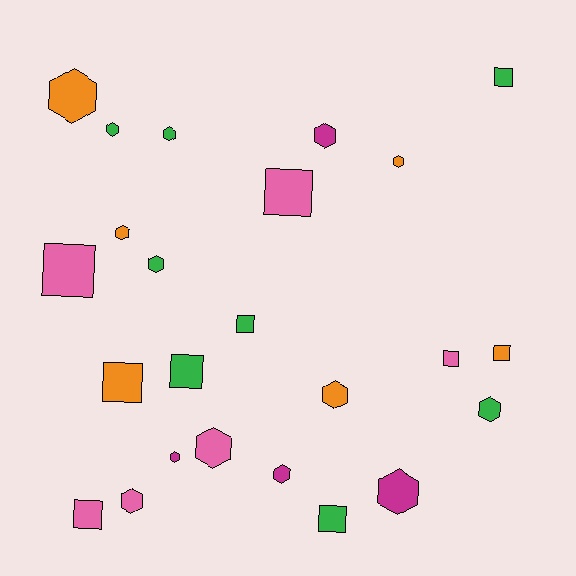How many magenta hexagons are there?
There are 4 magenta hexagons.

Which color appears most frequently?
Green, with 8 objects.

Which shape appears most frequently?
Hexagon, with 14 objects.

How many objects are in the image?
There are 24 objects.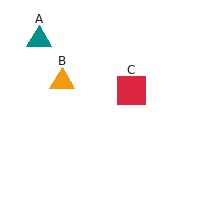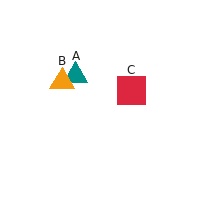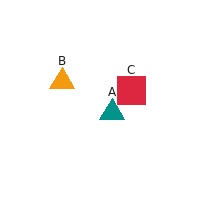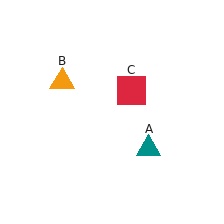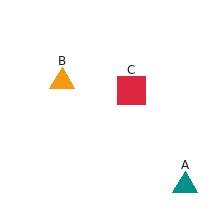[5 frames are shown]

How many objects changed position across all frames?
1 object changed position: teal triangle (object A).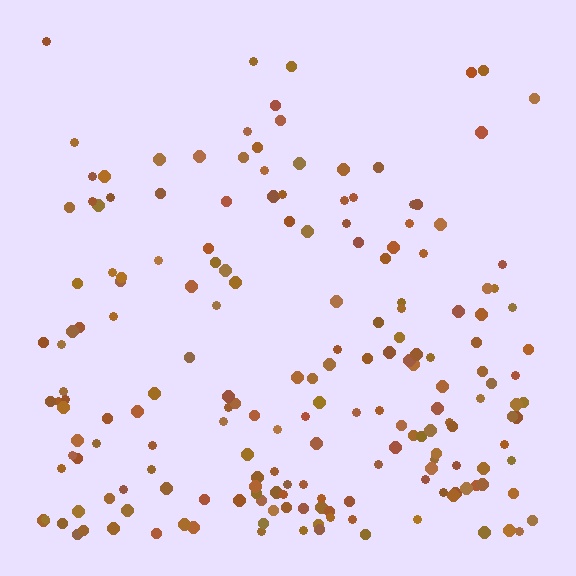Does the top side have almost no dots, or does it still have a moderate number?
Still a moderate number, just noticeably fewer than the bottom.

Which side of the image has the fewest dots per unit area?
The top.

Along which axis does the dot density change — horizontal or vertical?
Vertical.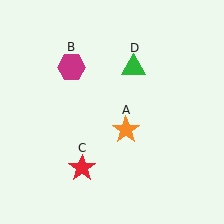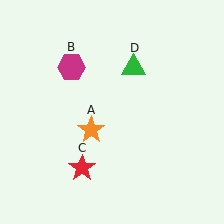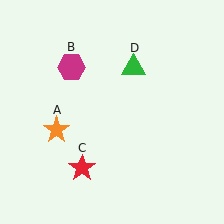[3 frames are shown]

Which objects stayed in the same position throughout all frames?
Magenta hexagon (object B) and red star (object C) and green triangle (object D) remained stationary.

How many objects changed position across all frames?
1 object changed position: orange star (object A).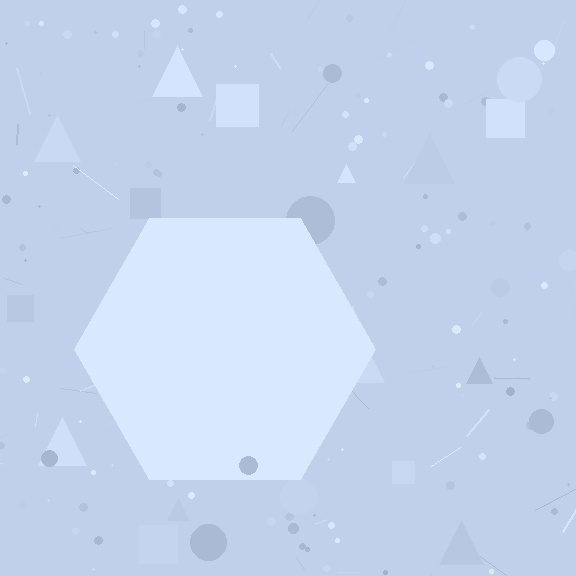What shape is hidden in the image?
A hexagon is hidden in the image.